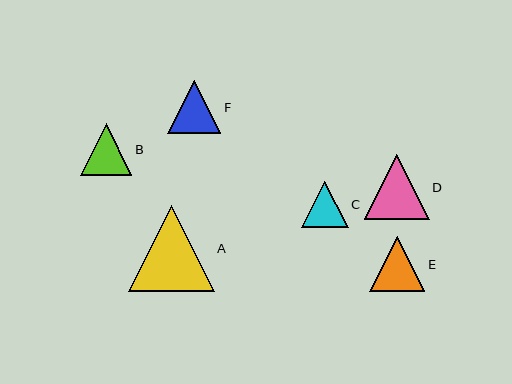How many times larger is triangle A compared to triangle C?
Triangle A is approximately 1.8 times the size of triangle C.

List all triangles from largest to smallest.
From largest to smallest: A, D, E, F, B, C.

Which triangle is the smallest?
Triangle C is the smallest with a size of approximately 46 pixels.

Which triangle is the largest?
Triangle A is the largest with a size of approximately 85 pixels.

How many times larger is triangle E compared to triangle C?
Triangle E is approximately 1.2 times the size of triangle C.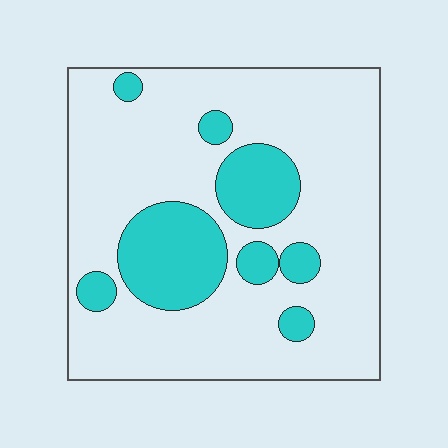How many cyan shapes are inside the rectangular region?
8.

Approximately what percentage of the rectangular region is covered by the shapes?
Approximately 25%.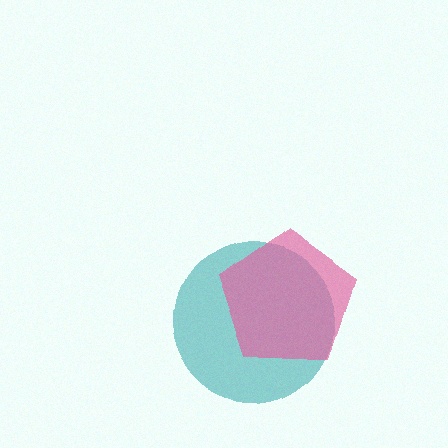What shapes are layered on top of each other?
The layered shapes are: a teal circle, a pink pentagon.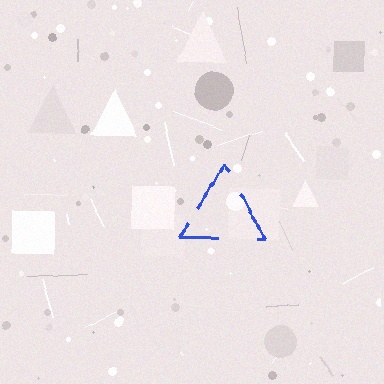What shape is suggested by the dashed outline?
The dashed outline suggests a triangle.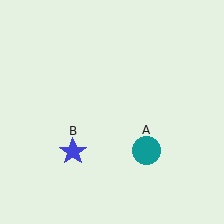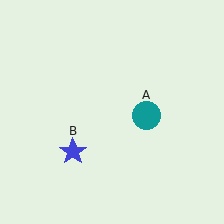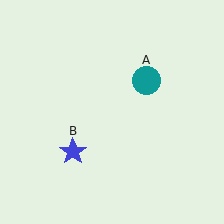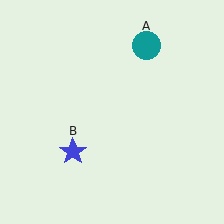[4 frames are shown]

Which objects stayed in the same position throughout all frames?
Blue star (object B) remained stationary.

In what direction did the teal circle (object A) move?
The teal circle (object A) moved up.